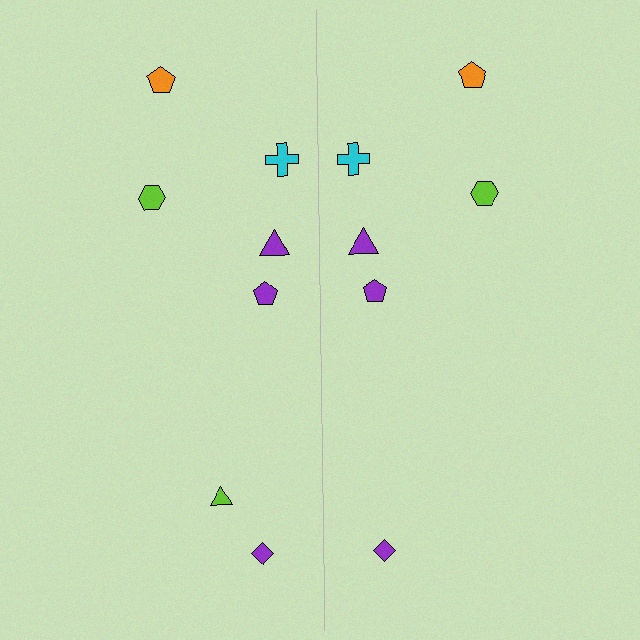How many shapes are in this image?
There are 13 shapes in this image.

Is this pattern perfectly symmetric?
No, the pattern is not perfectly symmetric. A lime triangle is missing from the right side.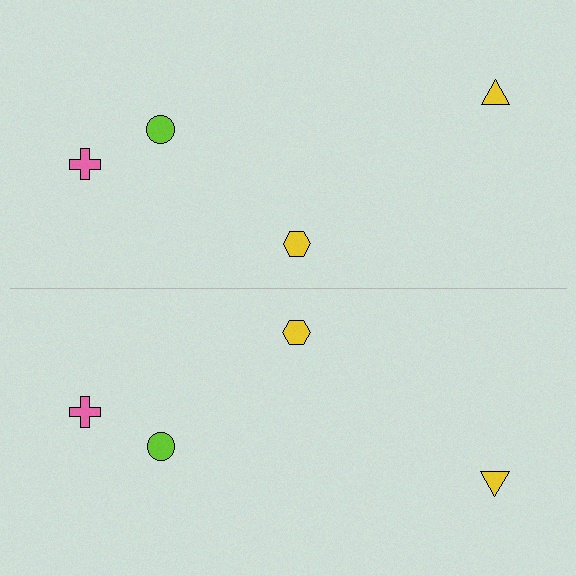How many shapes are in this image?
There are 8 shapes in this image.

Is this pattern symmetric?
Yes, this pattern has bilateral (reflection) symmetry.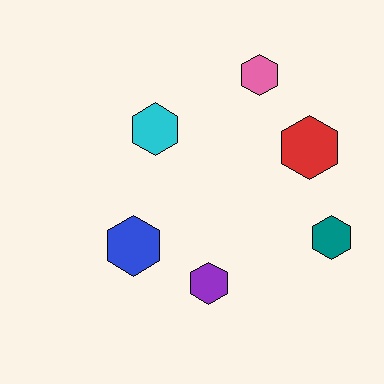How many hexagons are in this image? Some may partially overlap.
There are 6 hexagons.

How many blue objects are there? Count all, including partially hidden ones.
There is 1 blue object.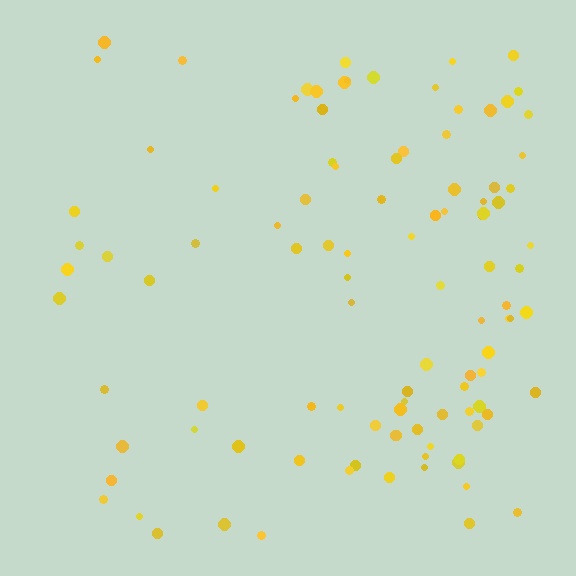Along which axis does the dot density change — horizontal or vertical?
Horizontal.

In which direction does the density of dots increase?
From left to right, with the right side densest.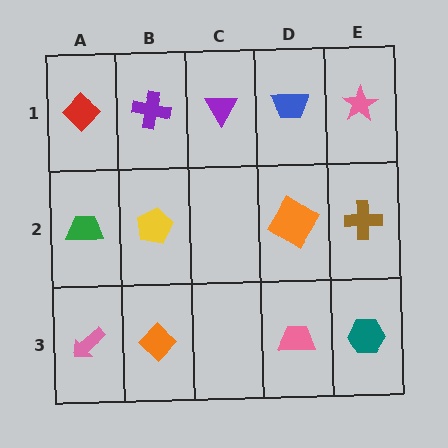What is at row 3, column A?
A pink arrow.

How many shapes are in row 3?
4 shapes.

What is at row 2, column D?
An orange diamond.